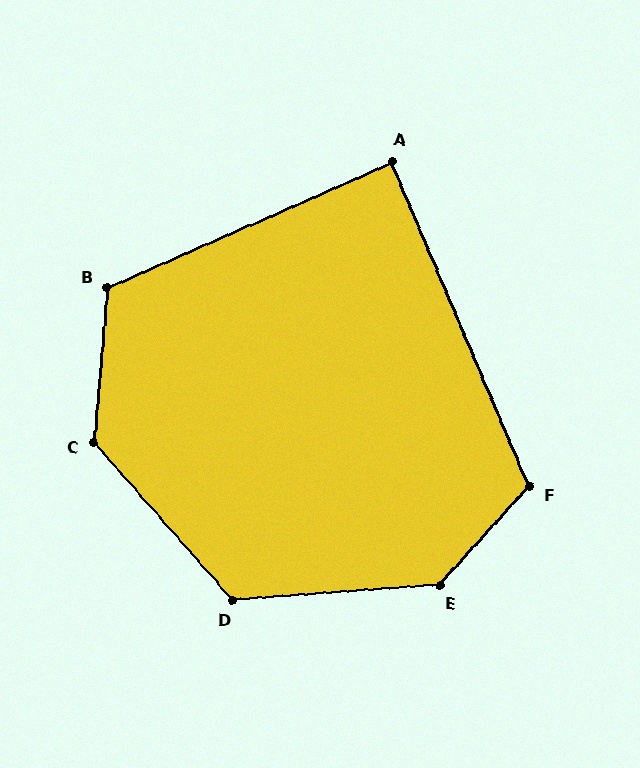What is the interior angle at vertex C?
Approximately 134 degrees (obtuse).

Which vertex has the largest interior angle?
E, at approximately 137 degrees.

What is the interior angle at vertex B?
Approximately 119 degrees (obtuse).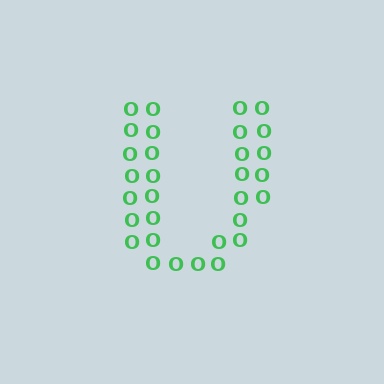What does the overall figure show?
The overall figure shows the letter U.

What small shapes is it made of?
It is made of small letter O's.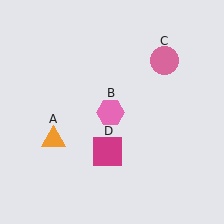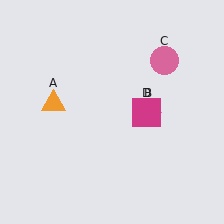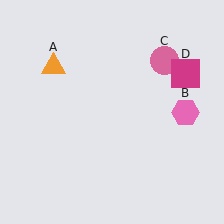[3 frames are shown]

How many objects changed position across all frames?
3 objects changed position: orange triangle (object A), pink hexagon (object B), magenta square (object D).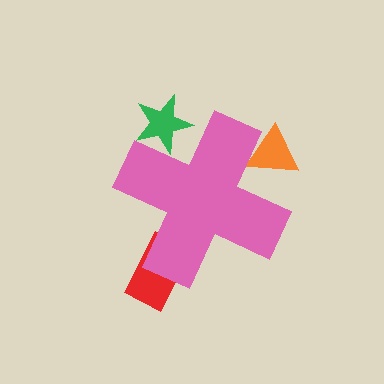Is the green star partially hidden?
Yes, the green star is partially hidden behind the pink cross.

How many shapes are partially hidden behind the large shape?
3 shapes are partially hidden.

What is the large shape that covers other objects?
A pink cross.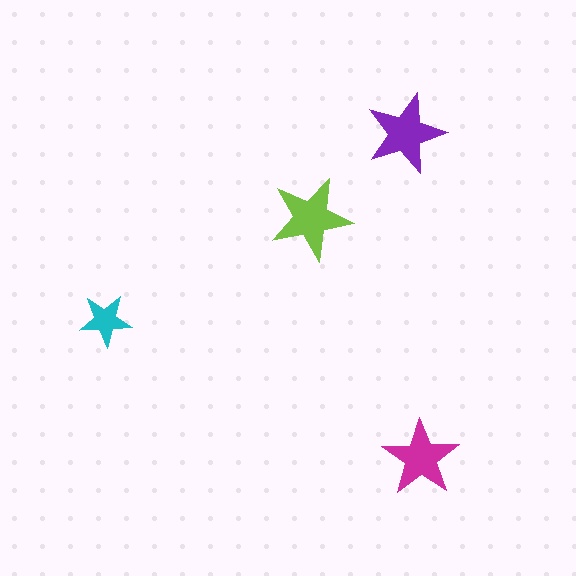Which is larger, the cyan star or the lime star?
The lime one.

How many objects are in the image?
There are 4 objects in the image.